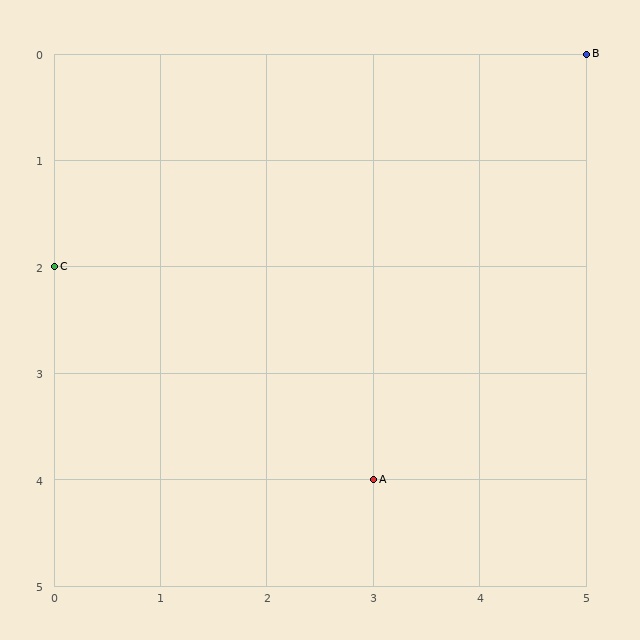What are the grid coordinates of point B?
Point B is at grid coordinates (5, 0).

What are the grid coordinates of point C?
Point C is at grid coordinates (0, 2).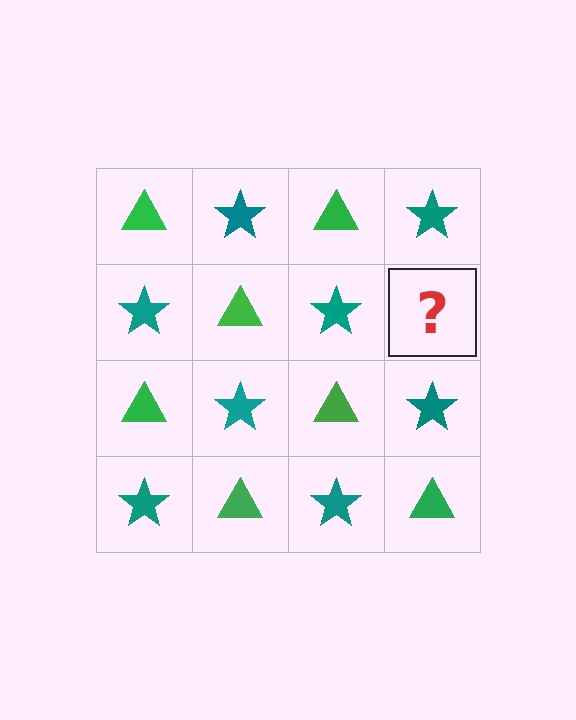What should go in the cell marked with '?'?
The missing cell should contain a green triangle.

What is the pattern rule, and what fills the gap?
The rule is that it alternates green triangle and teal star in a checkerboard pattern. The gap should be filled with a green triangle.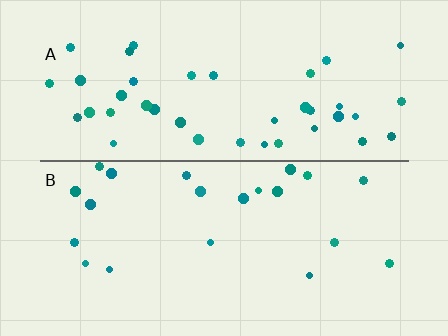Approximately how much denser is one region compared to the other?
Approximately 2.0× — region A over region B.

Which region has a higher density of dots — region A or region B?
A (the top).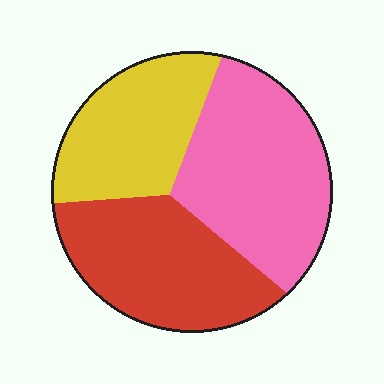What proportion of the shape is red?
Red covers roughly 35% of the shape.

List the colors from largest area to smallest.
From largest to smallest: pink, red, yellow.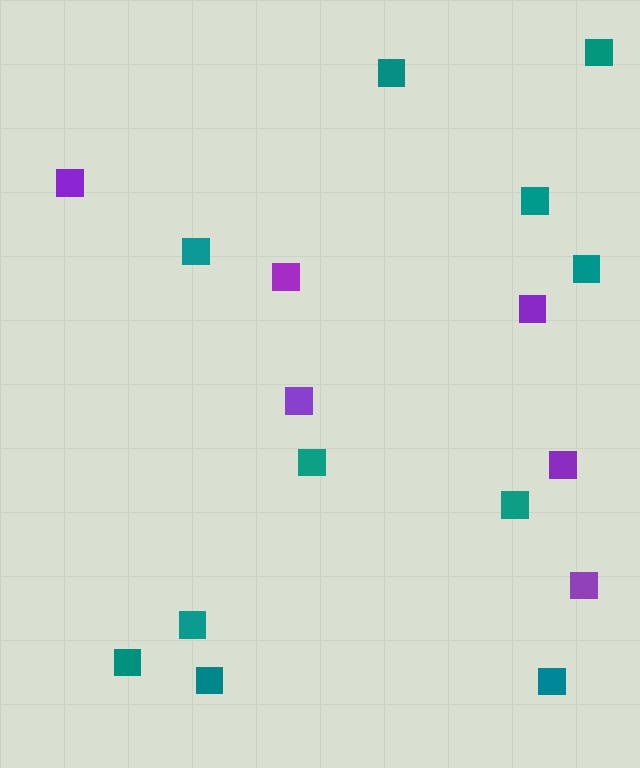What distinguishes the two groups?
There are 2 groups: one group of purple squares (6) and one group of teal squares (11).